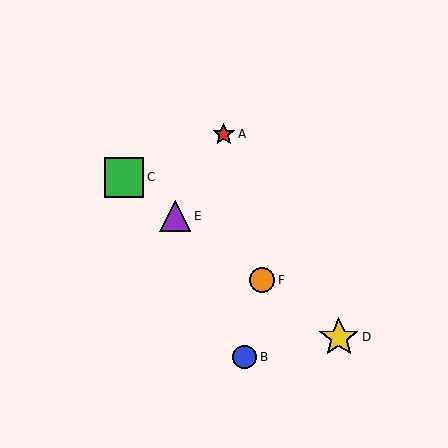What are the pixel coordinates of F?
Object F is at (262, 280).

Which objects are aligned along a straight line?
Objects C, D, E, F are aligned along a straight line.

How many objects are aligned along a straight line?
4 objects (C, D, E, F) are aligned along a straight line.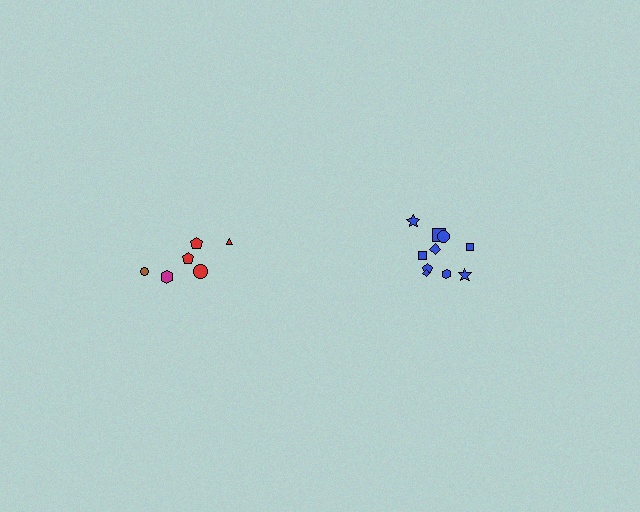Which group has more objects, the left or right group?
The right group.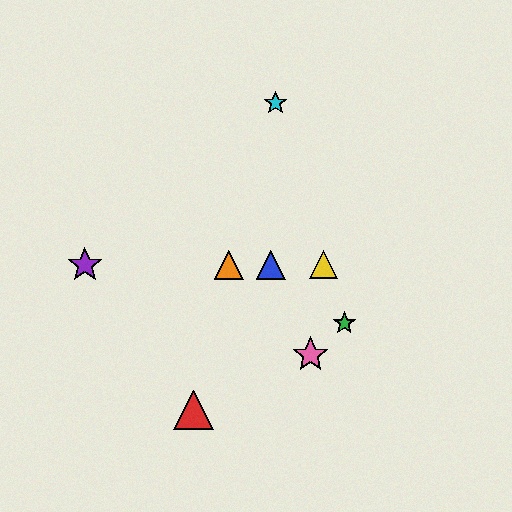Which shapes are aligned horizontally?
The blue triangle, the yellow triangle, the purple star, the orange triangle are aligned horizontally.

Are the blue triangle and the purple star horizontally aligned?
Yes, both are at y≈265.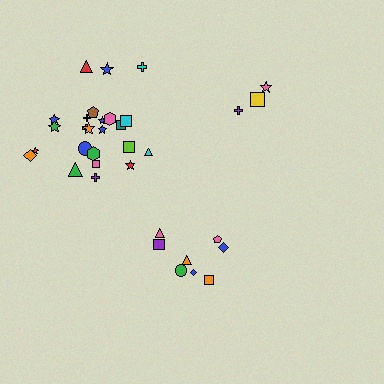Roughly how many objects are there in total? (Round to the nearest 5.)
Roughly 35 objects in total.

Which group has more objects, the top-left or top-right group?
The top-left group.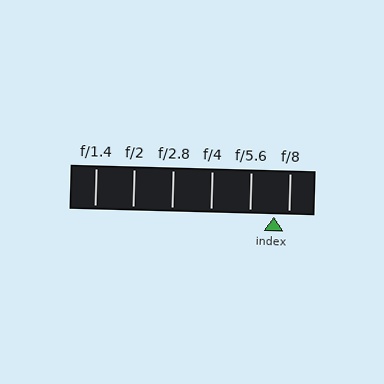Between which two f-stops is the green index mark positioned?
The index mark is between f/5.6 and f/8.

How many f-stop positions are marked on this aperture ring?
There are 6 f-stop positions marked.